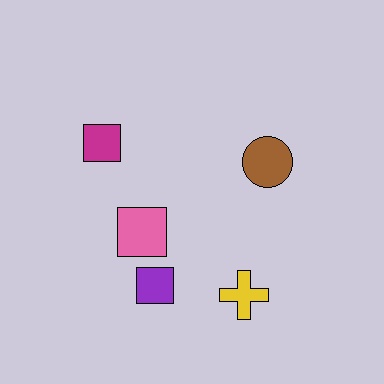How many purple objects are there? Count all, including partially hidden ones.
There is 1 purple object.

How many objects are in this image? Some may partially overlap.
There are 5 objects.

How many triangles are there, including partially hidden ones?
There are no triangles.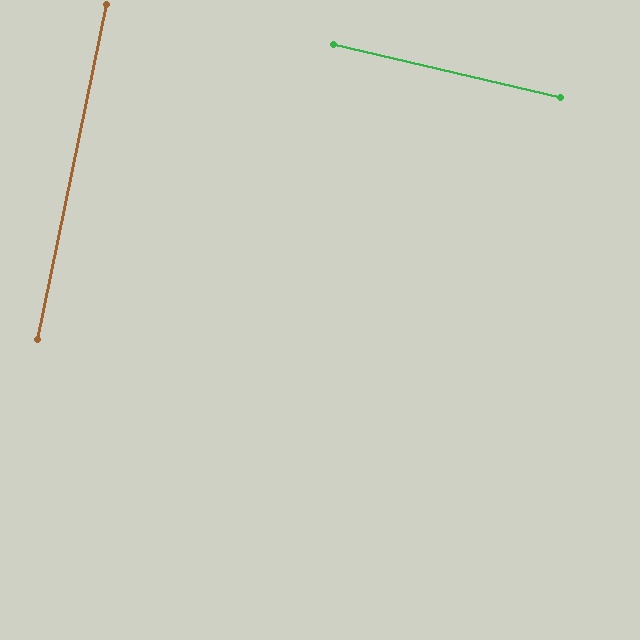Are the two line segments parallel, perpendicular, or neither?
Perpendicular — they meet at approximately 89°.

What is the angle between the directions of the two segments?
Approximately 89 degrees.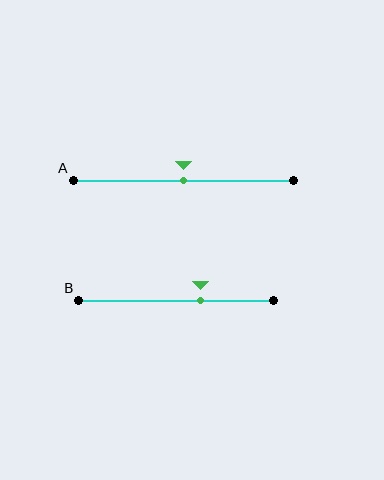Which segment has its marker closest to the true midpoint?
Segment A has its marker closest to the true midpoint.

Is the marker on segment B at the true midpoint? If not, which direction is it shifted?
No, the marker on segment B is shifted to the right by about 12% of the segment length.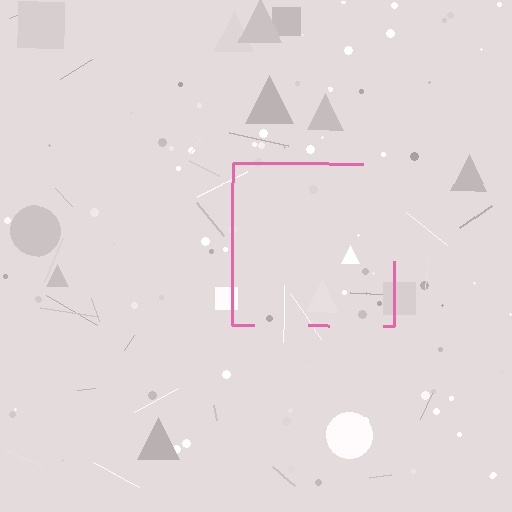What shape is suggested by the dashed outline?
The dashed outline suggests a square.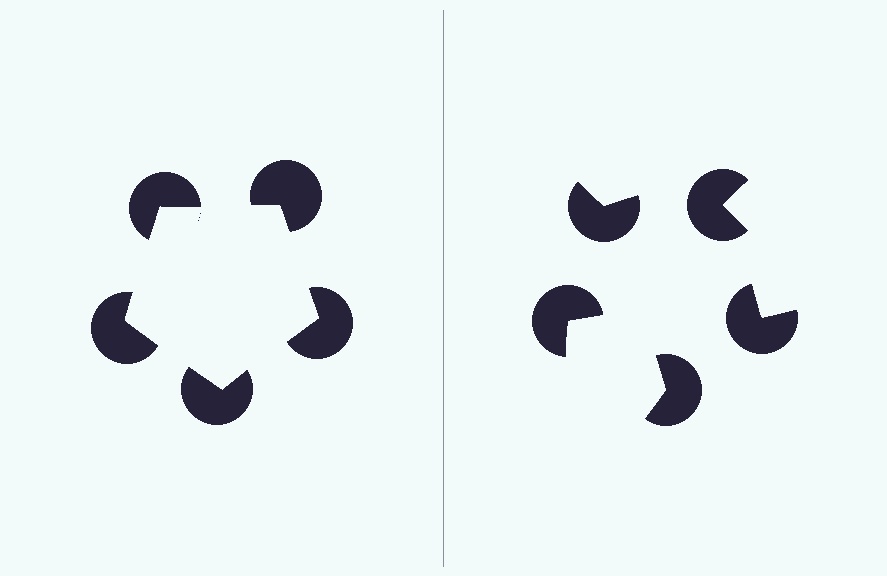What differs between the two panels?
The pac-man discs are positioned identically on both sides; only the wedge orientations differ. On the left they align to a pentagon; on the right they are misaligned.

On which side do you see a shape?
An illusory pentagon appears on the left side. On the right side the wedge cuts are rotated, so no coherent shape forms.